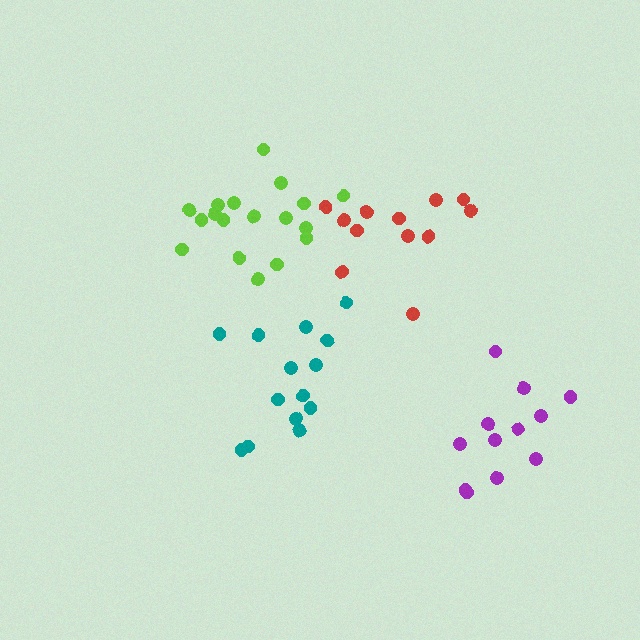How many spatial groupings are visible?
There are 4 spatial groupings.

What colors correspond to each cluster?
The clusters are colored: teal, lime, purple, red.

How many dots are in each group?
Group 1: 14 dots, Group 2: 18 dots, Group 3: 13 dots, Group 4: 12 dots (57 total).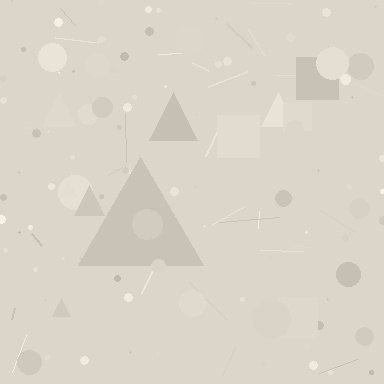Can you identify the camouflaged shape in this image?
The camouflaged shape is a triangle.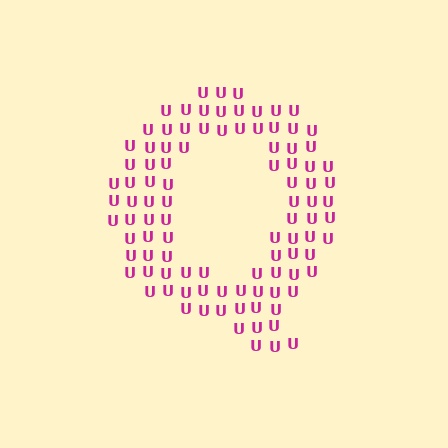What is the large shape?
The large shape is the letter Q.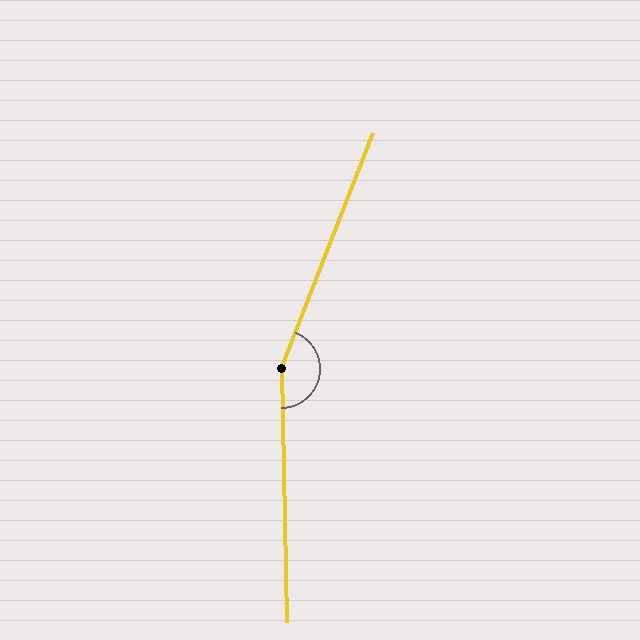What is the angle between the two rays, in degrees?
Approximately 157 degrees.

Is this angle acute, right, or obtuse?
It is obtuse.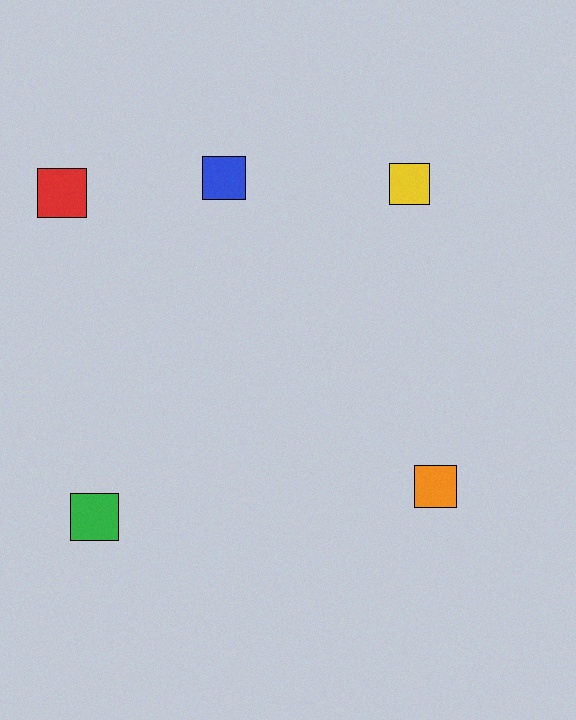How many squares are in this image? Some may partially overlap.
There are 5 squares.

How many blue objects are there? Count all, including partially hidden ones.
There is 1 blue object.